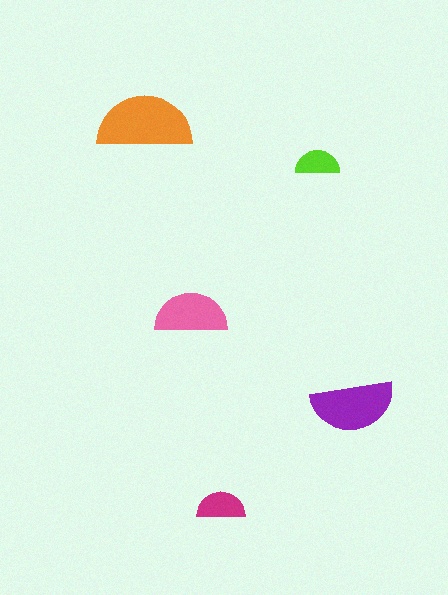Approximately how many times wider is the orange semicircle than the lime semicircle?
About 2 times wider.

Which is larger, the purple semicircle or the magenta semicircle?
The purple one.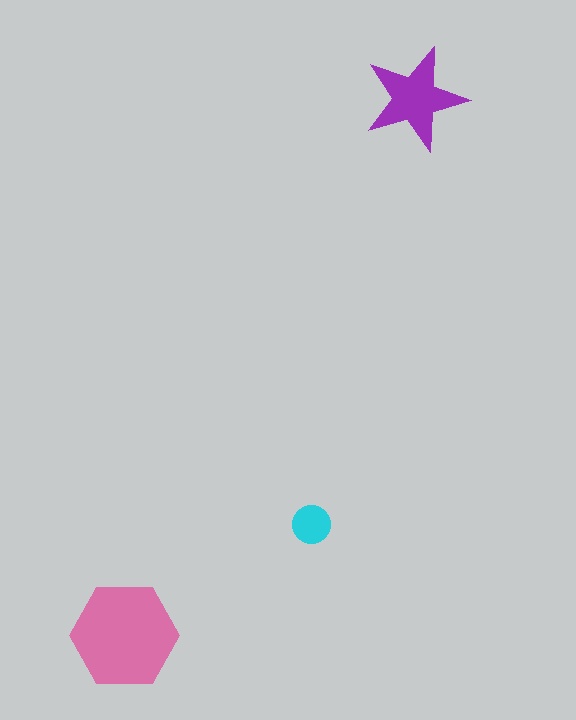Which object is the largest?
The pink hexagon.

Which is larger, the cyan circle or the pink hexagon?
The pink hexagon.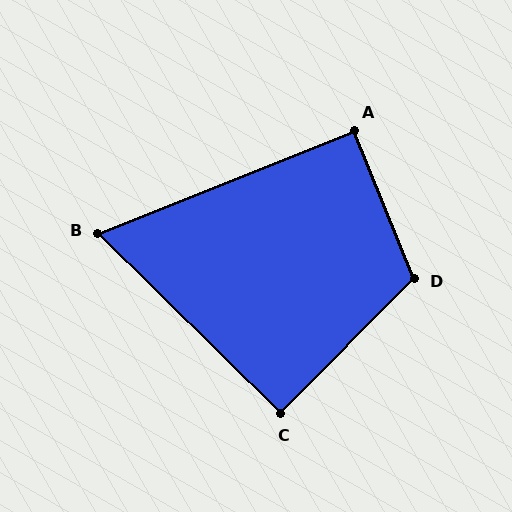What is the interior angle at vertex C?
Approximately 90 degrees (approximately right).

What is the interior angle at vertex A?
Approximately 90 degrees (approximately right).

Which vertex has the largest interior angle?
D, at approximately 114 degrees.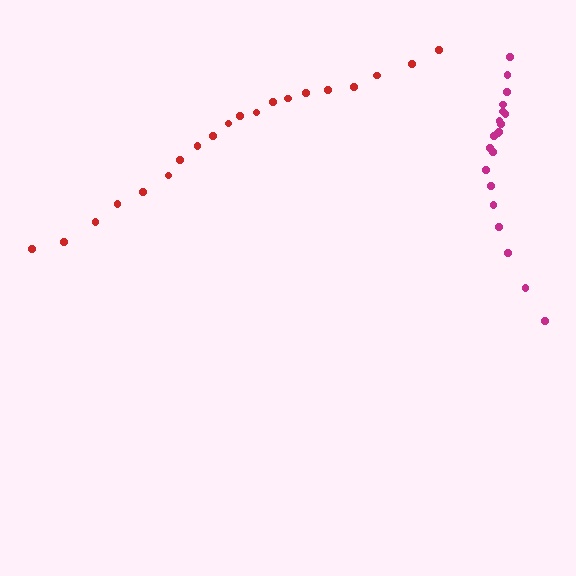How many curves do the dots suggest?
There are 2 distinct paths.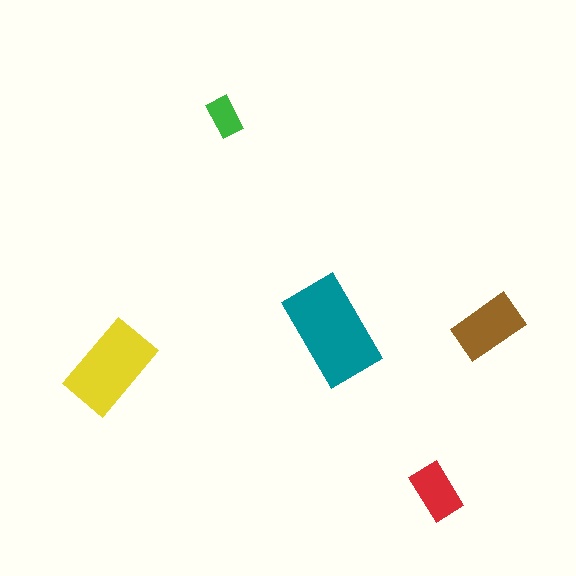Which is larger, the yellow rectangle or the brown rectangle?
The yellow one.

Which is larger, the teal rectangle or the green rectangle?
The teal one.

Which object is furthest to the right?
The brown rectangle is rightmost.